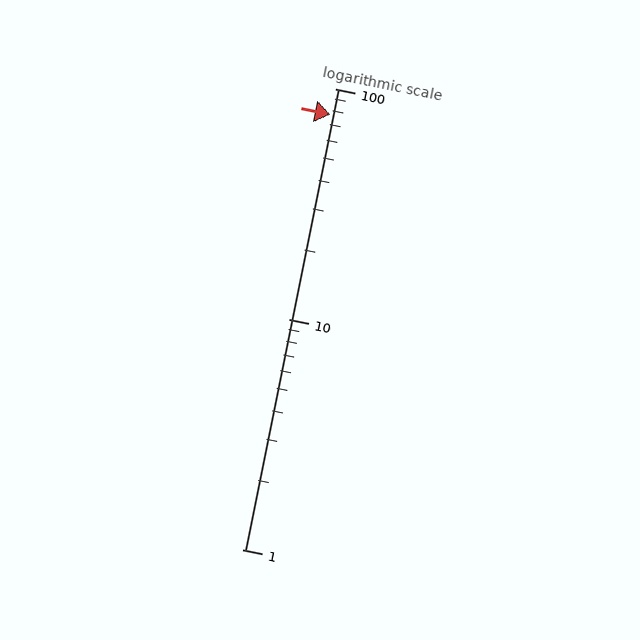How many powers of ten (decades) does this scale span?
The scale spans 2 decades, from 1 to 100.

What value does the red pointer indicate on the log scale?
The pointer indicates approximately 77.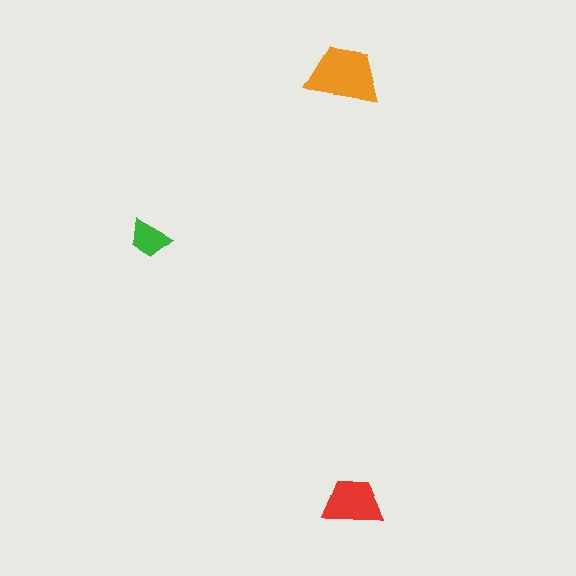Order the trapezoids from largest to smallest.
the orange one, the red one, the green one.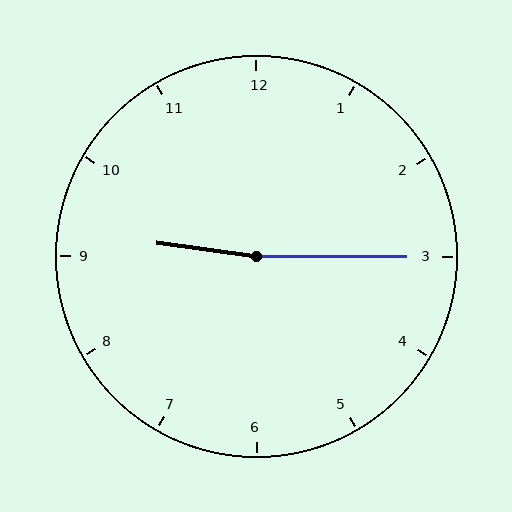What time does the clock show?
9:15.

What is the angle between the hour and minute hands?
Approximately 172 degrees.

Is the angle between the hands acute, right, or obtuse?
It is obtuse.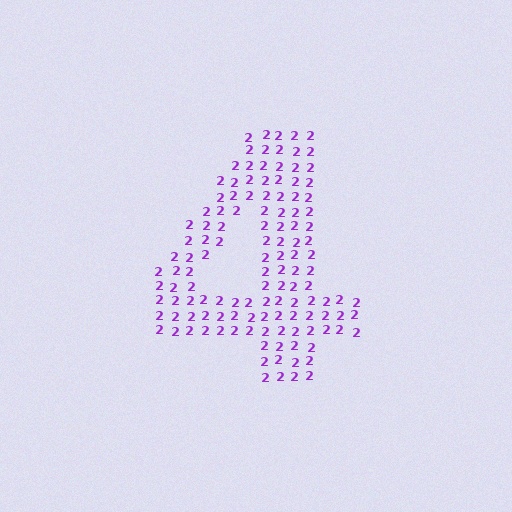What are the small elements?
The small elements are digit 2's.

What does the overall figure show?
The overall figure shows the digit 4.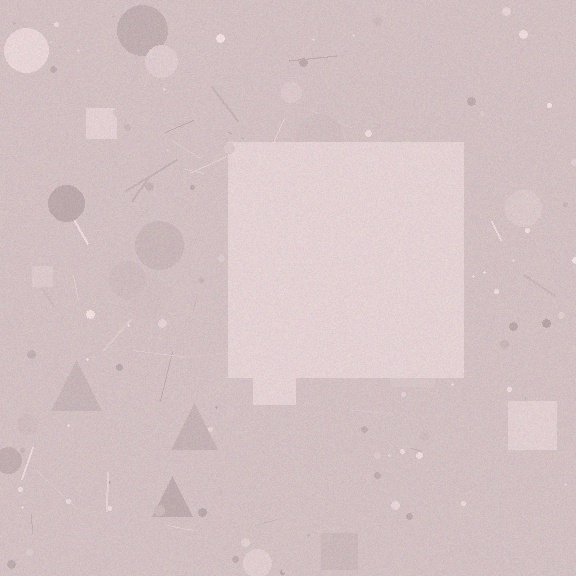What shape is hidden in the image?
A square is hidden in the image.